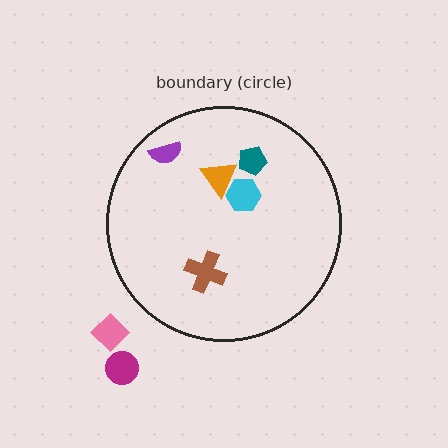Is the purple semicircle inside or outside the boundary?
Inside.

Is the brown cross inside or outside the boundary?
Inside.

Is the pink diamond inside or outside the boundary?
Outside.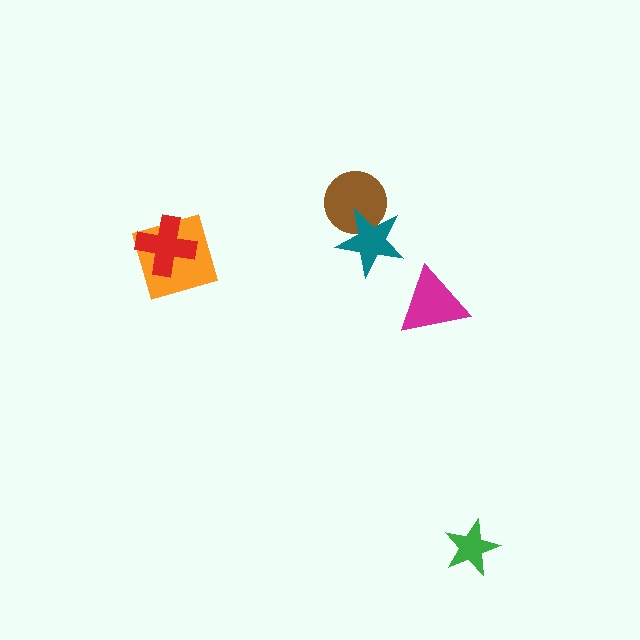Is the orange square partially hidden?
Yes, it is partially covered by another shape.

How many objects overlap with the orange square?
1 object overlaps with the orange square.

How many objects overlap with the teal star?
1 object overlaps with the teal star.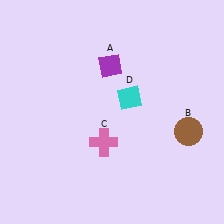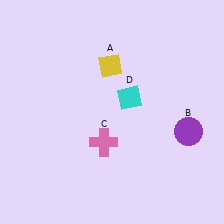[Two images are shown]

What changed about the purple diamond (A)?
In Image 1, A is purple. In Image 2, it changed to yellow.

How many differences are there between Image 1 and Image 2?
There are 2 differences between the two images.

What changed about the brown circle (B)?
In Image 1, B is brown. In Image 2, it changed to purple.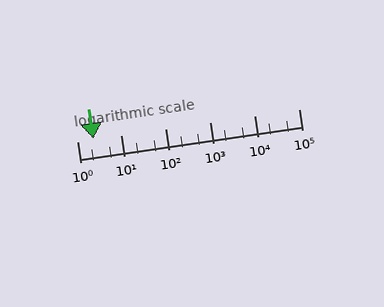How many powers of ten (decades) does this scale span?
The scale spans 5 decades, from 1 to 100000.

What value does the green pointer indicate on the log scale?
The pointer indicates approximately 2.3.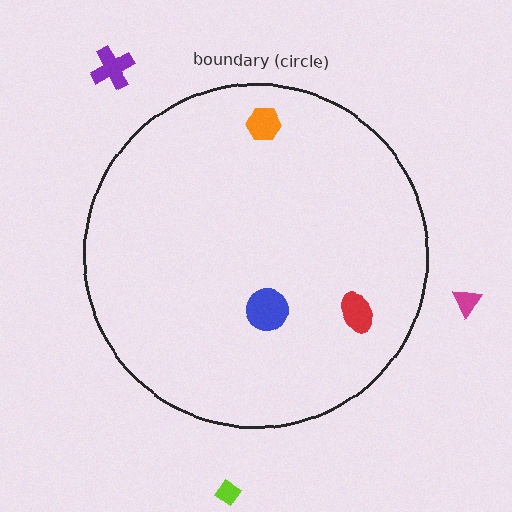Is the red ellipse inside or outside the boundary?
Inside.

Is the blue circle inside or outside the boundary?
Inside.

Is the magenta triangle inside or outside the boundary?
Outside.